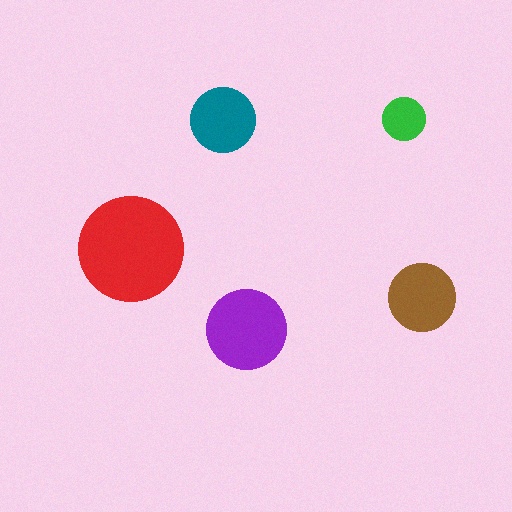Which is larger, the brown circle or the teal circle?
The brown one.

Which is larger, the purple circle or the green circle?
The purple one.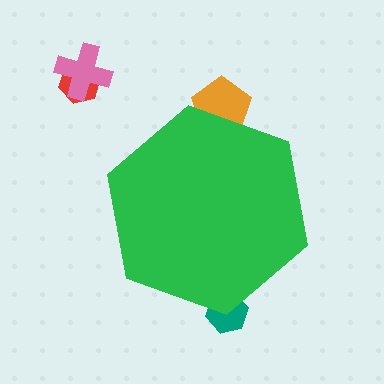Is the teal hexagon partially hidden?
Yes, the teal hexagon is partially hidden behind the green hexagon.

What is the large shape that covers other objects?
A green hexagon.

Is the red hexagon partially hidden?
No, the red hexagon is fully visible.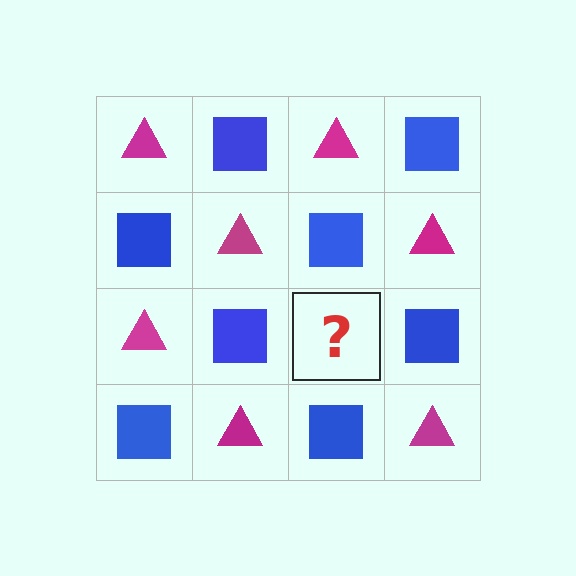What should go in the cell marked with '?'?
The missing cell should contain a magenta triangle.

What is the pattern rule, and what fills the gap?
The rule is that it alternates magenta triangle and blue square in a checkerboard pattern. The gap should be filled with a magenta triangle.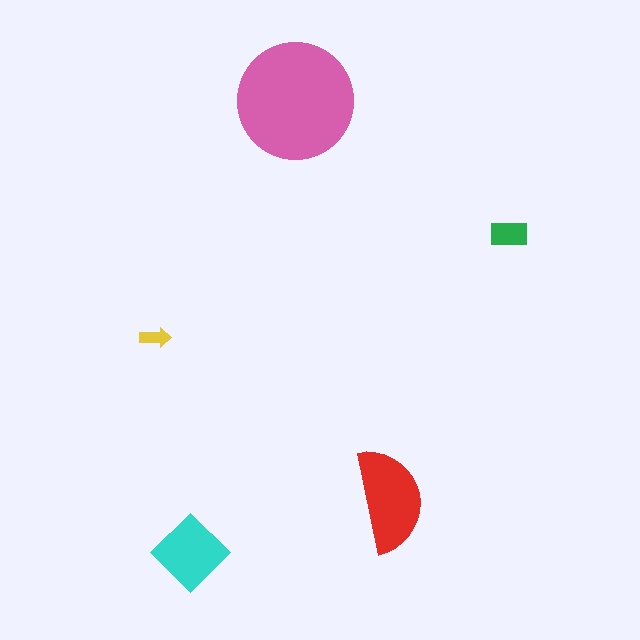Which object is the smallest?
The yellow arrow.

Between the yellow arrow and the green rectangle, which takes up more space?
The green rectangle.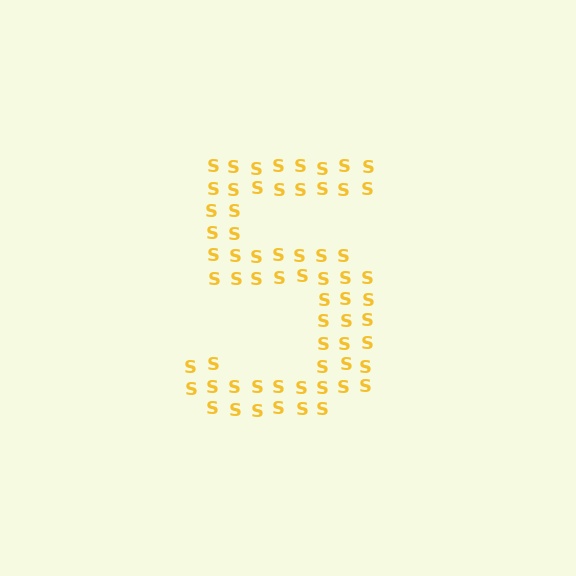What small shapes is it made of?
It is made of small letter S's.